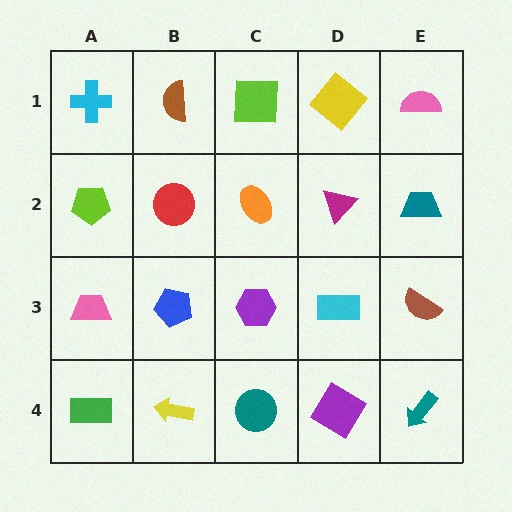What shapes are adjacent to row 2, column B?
A brown semicircle (row 1, column B), a blue pentagon (row 3, column B), a lime pentagon (row 2, column A), an orange ellipse (row 2, column C).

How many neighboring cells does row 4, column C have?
3.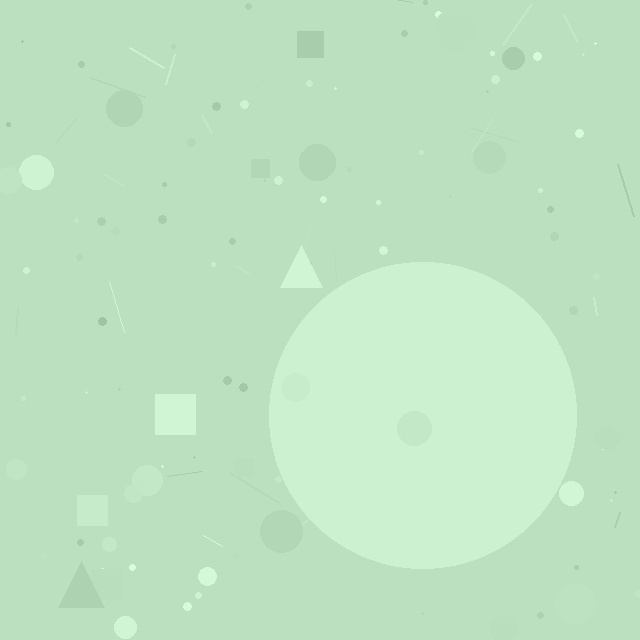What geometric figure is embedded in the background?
A circle is embedded in the background.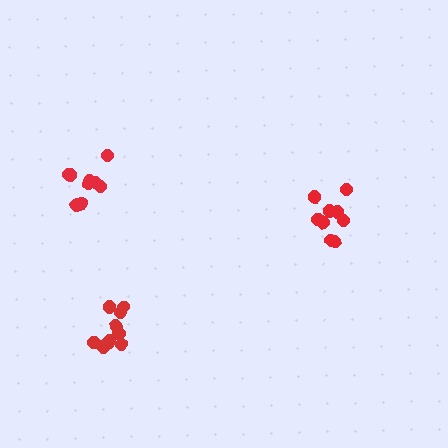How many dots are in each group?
Group 1: 9 dots, Group 2: 10 dots, Group 3: 10 dots (29 total).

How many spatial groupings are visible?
There are 3 spatial groupings.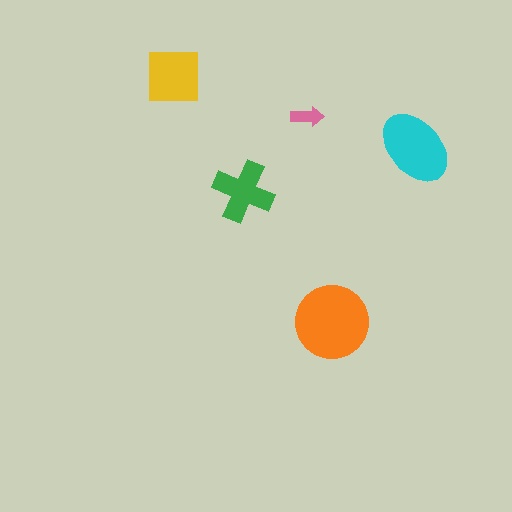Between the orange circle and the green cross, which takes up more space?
The orange circle.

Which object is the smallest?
The pink arrow.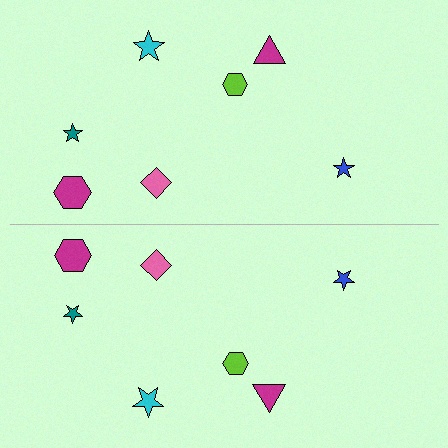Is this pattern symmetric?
Yes, this pattern has bilateral (reflection) symmetry.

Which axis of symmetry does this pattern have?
The pattern has a horizontal axis of symmetry running through the center of the image.